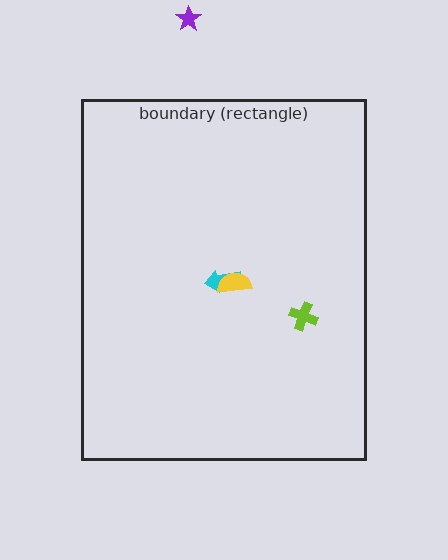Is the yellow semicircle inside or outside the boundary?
Inside.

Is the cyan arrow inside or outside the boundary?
Inside.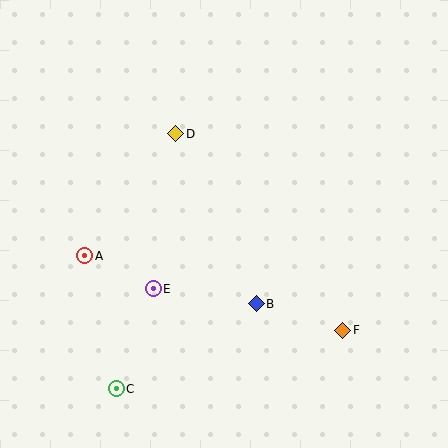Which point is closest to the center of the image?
Point B at (256, 304) is closest to the center.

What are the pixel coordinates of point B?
Point B is at (256, 304).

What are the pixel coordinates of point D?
Point D is at (176, 134).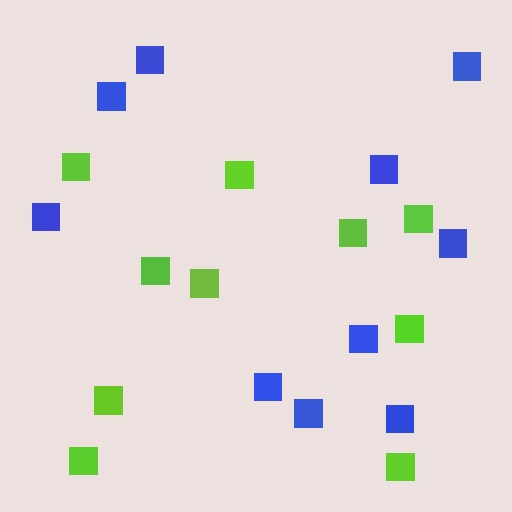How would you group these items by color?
There are 2 groups: one group of blue squares (10) and one group of lime squares (10).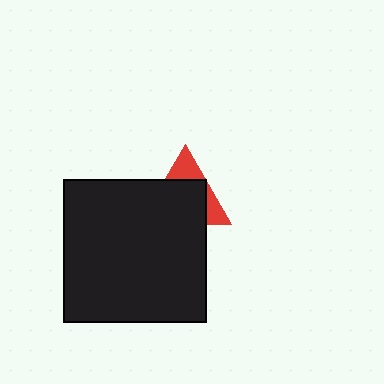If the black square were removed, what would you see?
You would see the complete red triangle.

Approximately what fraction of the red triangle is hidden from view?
Roughly 67% of the red triangle is hidden behind the black square.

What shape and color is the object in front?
The object in front is a black square.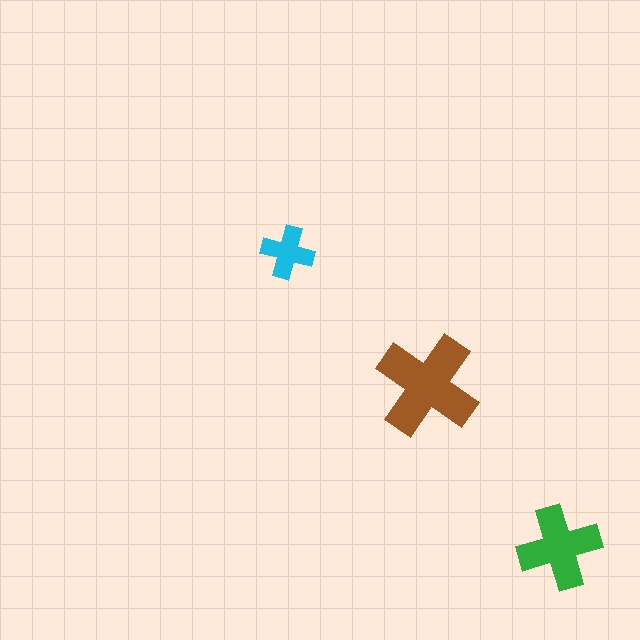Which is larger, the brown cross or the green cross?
The brown one.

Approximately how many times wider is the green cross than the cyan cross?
About 1.5 times wider.